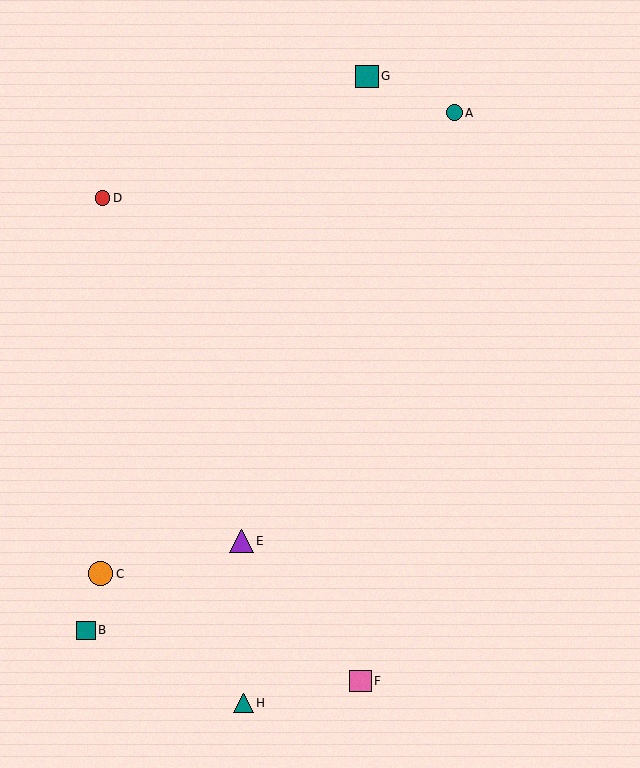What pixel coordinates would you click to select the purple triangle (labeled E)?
Click at (241, 541) to select the purple triangle E.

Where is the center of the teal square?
The center of the teal square is at (86, 630).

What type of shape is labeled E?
Shape E is a purple triangle.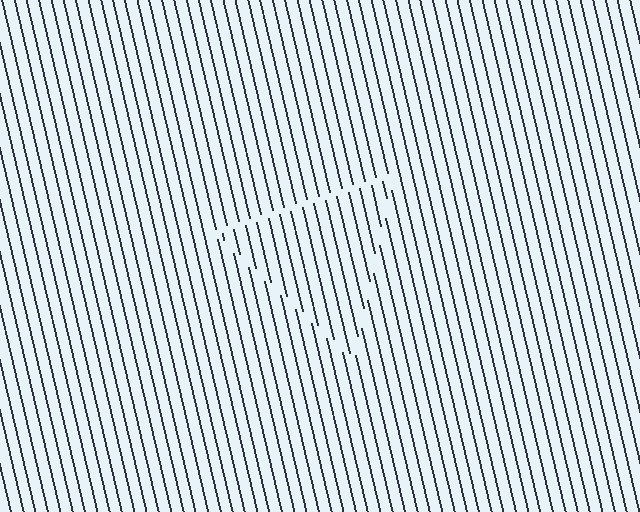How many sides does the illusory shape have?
3 sides — the line-ends trace a triangle.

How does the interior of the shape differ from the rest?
The interior of the shape contains the same grating, shifted by half a period — the contour is defined by the phase discontinuity where line-ends from the inner and outer gratings abut.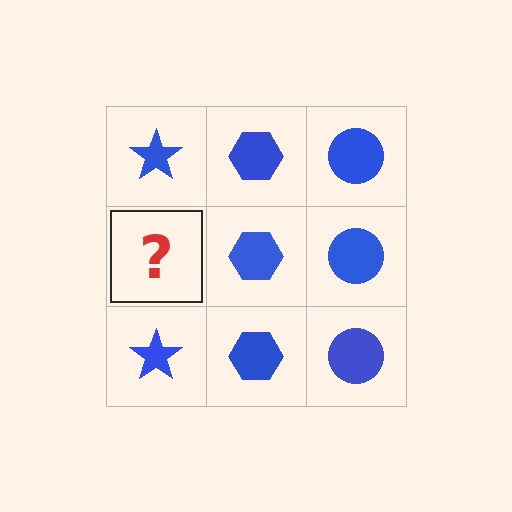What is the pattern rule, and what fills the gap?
The rule is that each column has a consistent shape. The gap should be filled with a blue star.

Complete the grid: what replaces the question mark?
The question mark should be replaced with a blue star.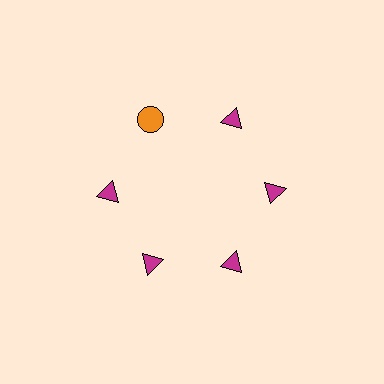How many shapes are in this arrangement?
There are 6 shapes arranged in a ring pattern.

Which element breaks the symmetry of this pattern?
The orange circle at roughly the 11 o'clock position breaks the symmetry. All other shapes are magenta triangles.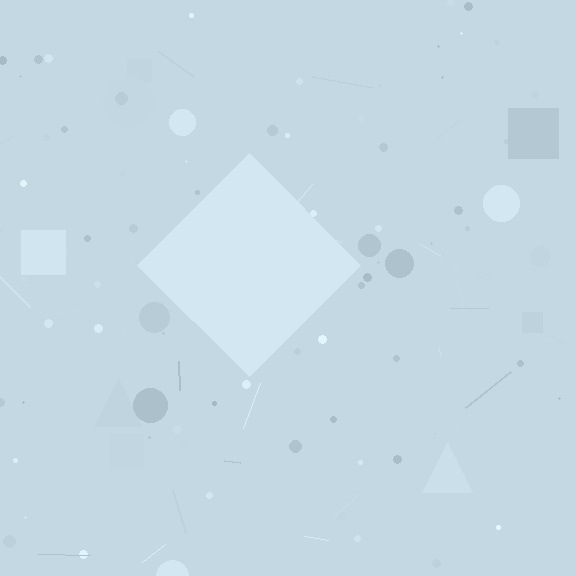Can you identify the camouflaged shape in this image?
The camouflaged shape is a diamond.